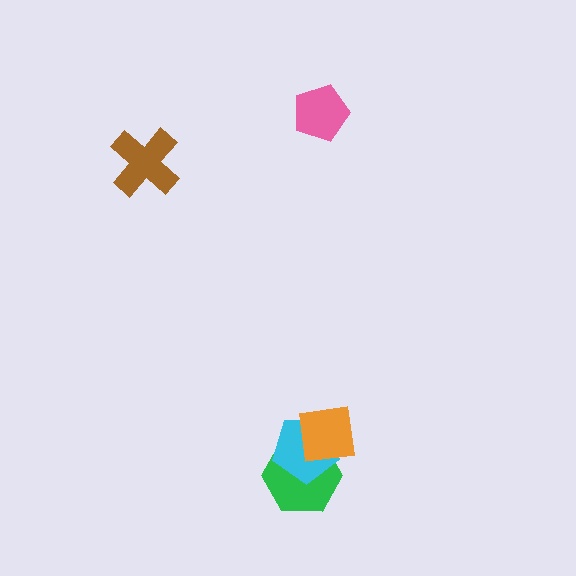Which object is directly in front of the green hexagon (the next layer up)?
The cyan pentagon is directly in front of the green hexagon.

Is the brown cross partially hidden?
No, no other shape covers it.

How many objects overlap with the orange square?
2 objects overlap with the orange square.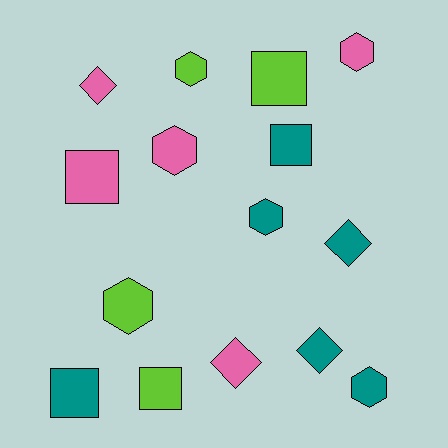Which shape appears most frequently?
Hexagon, with 6 objects.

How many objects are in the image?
There are 15 objects.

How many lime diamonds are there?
There are no lime diamonds.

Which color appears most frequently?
Teal, with 6 objects.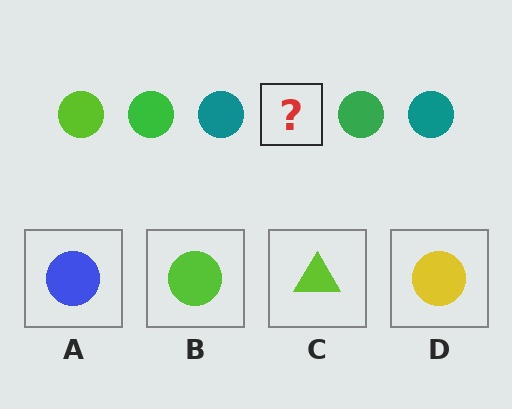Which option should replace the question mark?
Option B.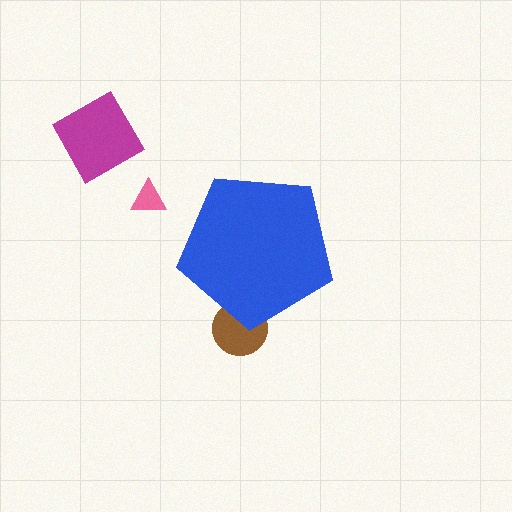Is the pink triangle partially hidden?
No, the pink triangle is fully visible.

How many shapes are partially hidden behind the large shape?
1 shape is partially hidden.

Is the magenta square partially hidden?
No, the magenta square is fully visible.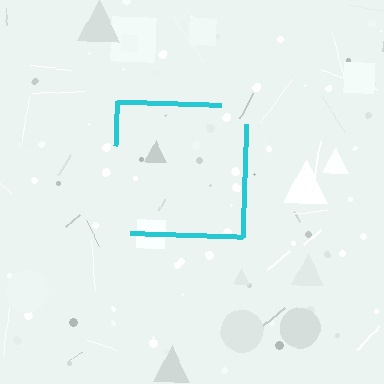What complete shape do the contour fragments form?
The contour fragments form a square.